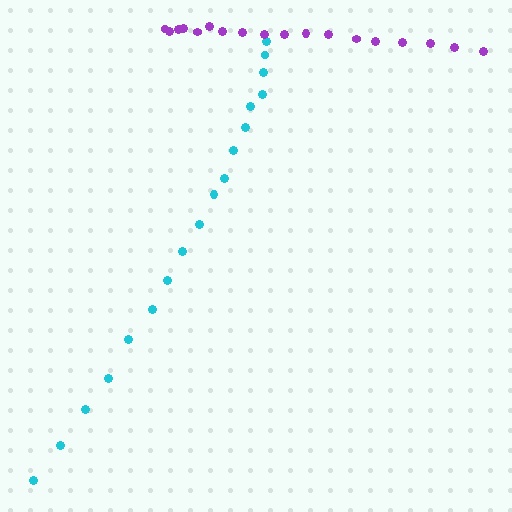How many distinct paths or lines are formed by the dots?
There are 2 distinct paths.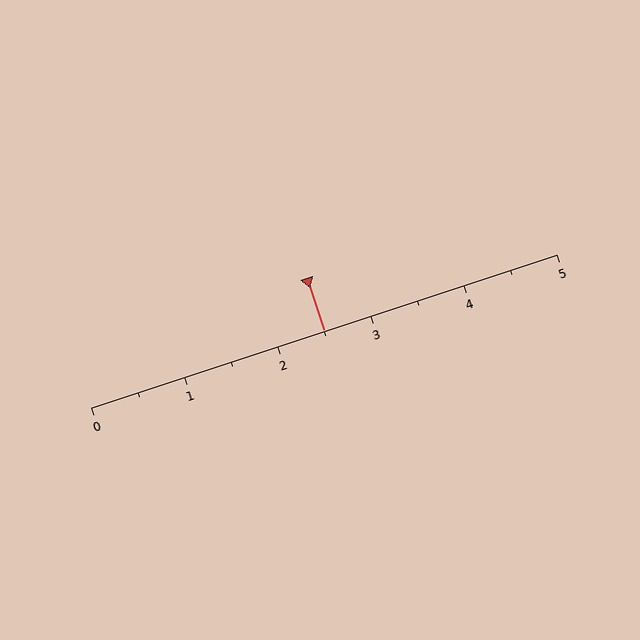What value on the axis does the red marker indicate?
The marker indicates approximately 2.5.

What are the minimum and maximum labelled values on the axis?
The axis runs from 0 to 5.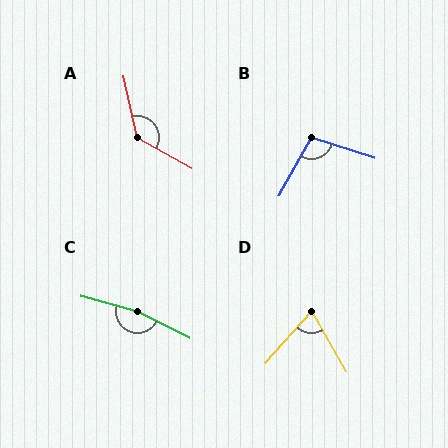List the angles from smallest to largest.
D (71°), B (101°), A (132°), C (168°).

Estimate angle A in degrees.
Approximately 132 degrees.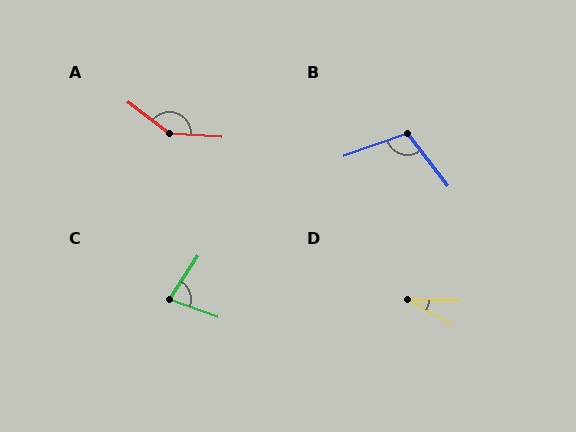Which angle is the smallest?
D, at approximately 29 degrees.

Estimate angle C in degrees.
Approximately 77 degrees.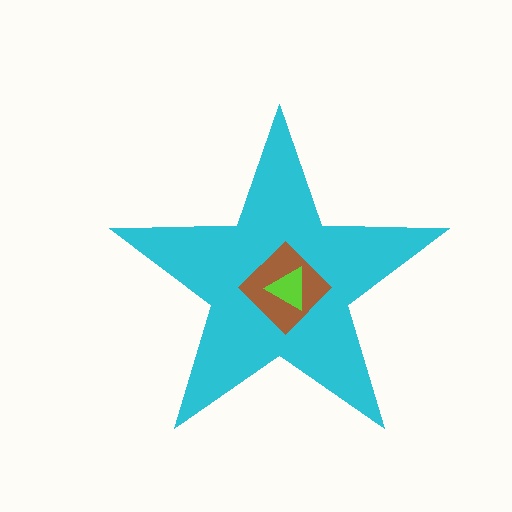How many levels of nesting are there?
3.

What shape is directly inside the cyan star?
The brown diamond.